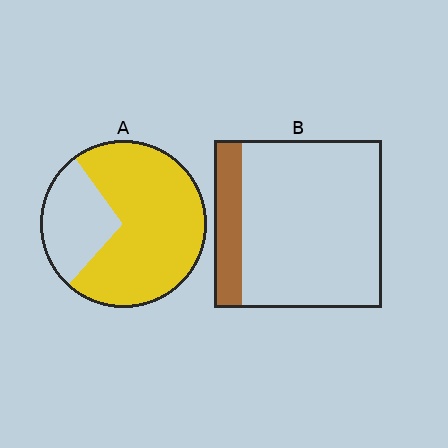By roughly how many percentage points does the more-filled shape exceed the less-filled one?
By roughly 55 percentage points (A over B).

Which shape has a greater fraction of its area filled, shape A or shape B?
Shape A.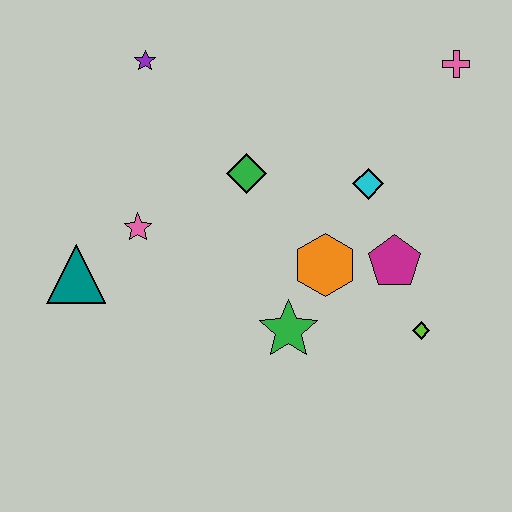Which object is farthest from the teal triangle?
The pink cross is farthest from the teal triangle.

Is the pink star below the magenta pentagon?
No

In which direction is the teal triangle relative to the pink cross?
The teal triangle is to the left of the pink cross.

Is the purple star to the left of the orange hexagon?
Yes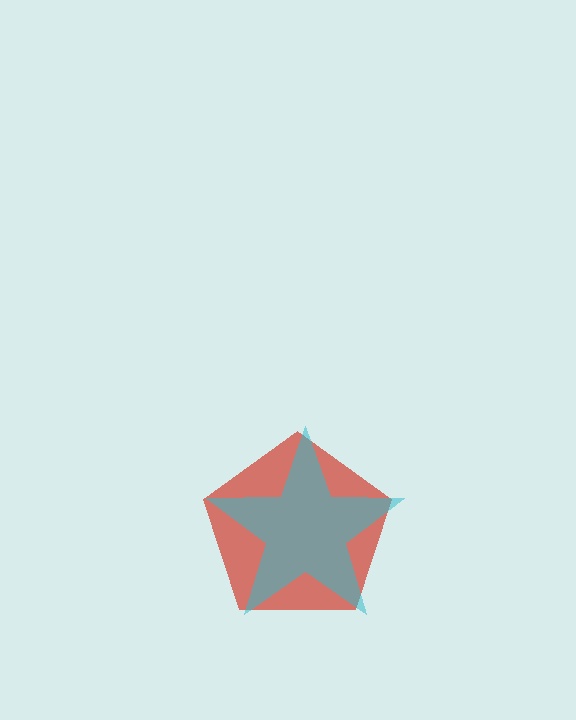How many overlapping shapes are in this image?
There are 2 overlapping shapes in the image.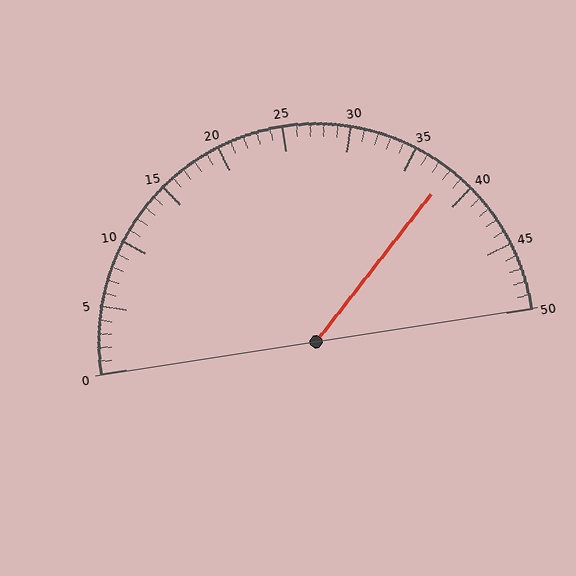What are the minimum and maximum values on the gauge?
The gauge ranges from 0 to 50.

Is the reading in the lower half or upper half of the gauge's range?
The reading is in the upper half of the range (0 to 50).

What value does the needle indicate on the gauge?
The needle indicates approximately 38.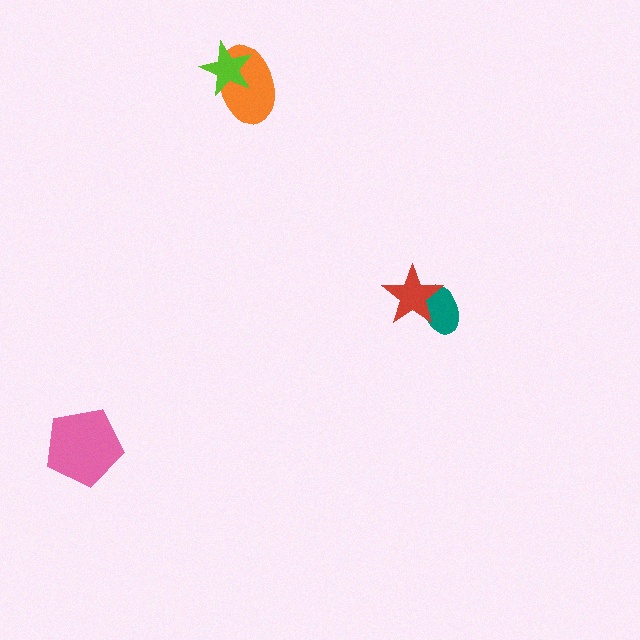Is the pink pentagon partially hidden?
No, no other shape covers it.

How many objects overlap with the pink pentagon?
0 objects overlap with the pink pentagon.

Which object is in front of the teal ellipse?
The red star is in front of the teal ellipse.